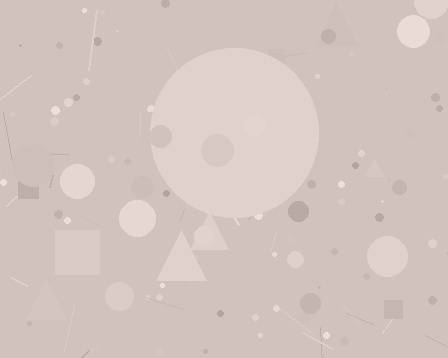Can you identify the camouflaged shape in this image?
The camouflaged shape is a circle.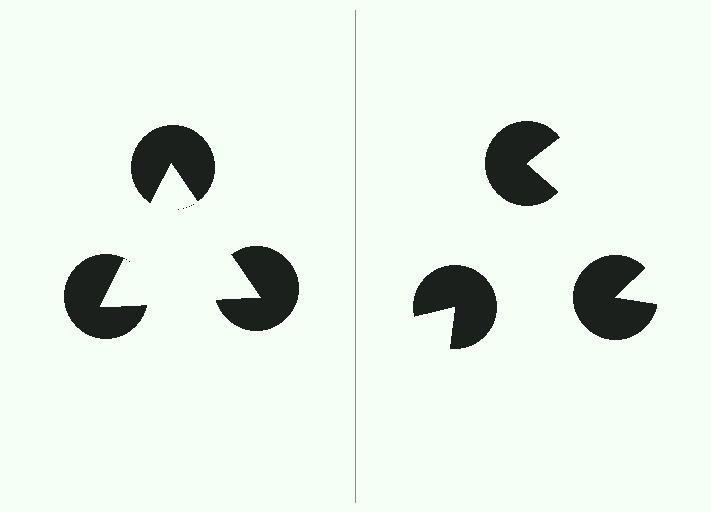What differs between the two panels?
The pac-man discs are positioned identically on both sides; only the wedge orientations differ. On the left they align to a triangle; on the right they are misaligned.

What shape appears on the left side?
An illusory triangle.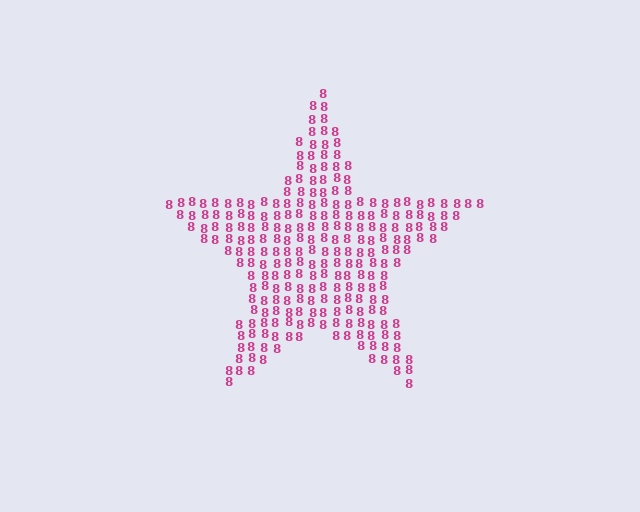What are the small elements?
The small elements are digit 8's.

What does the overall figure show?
The overall figure shows a star.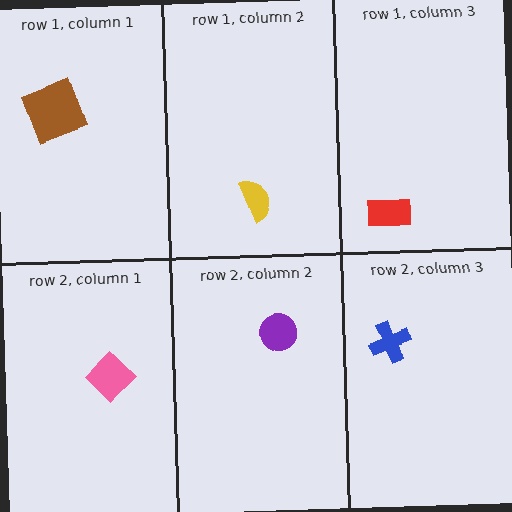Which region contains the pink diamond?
The row 2, column 1 region.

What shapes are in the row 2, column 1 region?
The pink diamond.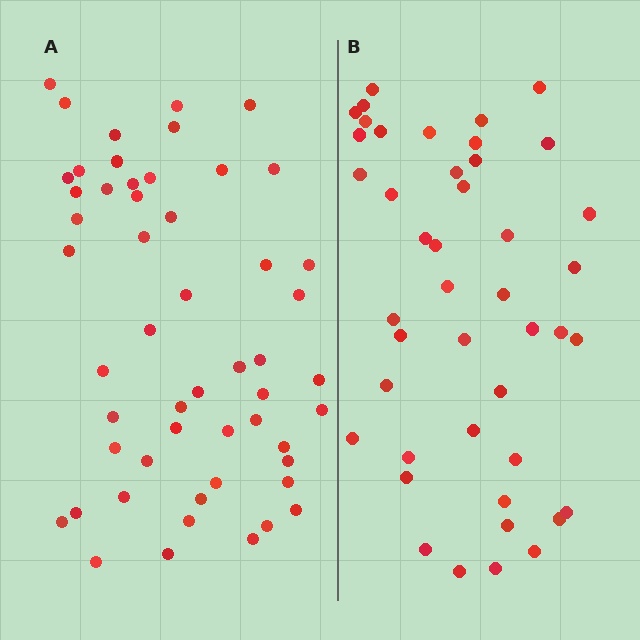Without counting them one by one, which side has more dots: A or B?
Region A (the left region) has more dots.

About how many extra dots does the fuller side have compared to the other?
Region A has roughly 8 or so more dots than region B.